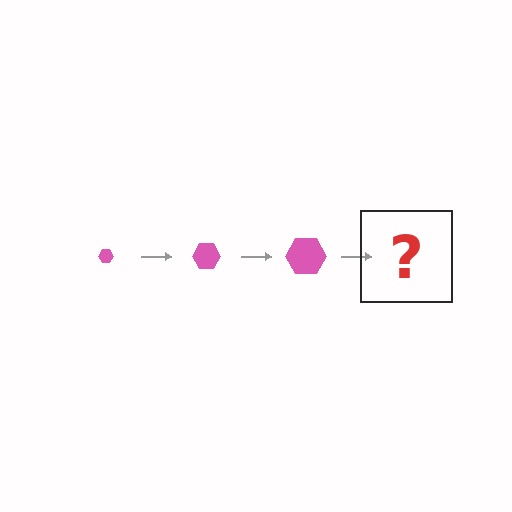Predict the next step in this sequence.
The next step is a pink hexagon, larger than the previous one.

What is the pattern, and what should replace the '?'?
The pattern is that the hexagon gets progressively larger each step. The '?' should be a pink hexagon, larger than the previous one.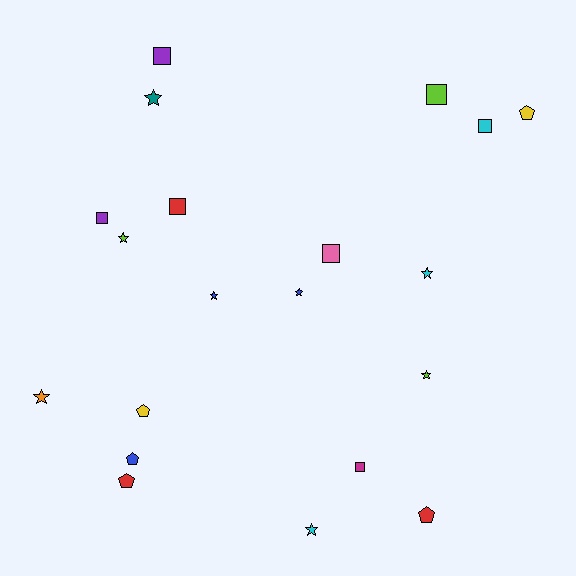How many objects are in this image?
There are 20 objects.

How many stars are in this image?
There are 8 stars.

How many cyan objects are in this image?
There are 3 cyan objects.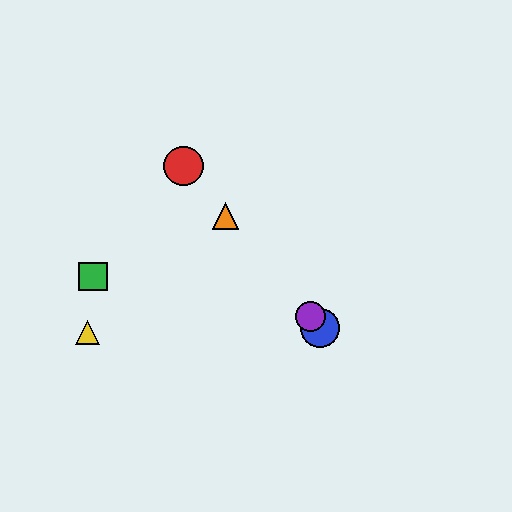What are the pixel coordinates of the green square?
The green square is at (93, 276).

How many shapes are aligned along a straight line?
4 shapes (the red circle, the blue circle, the purple circle, the orange triangle) are aligned along a straight line.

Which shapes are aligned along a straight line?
The red circle, the blue circle, the purple circle, the orange triangle are aligned along a straight line.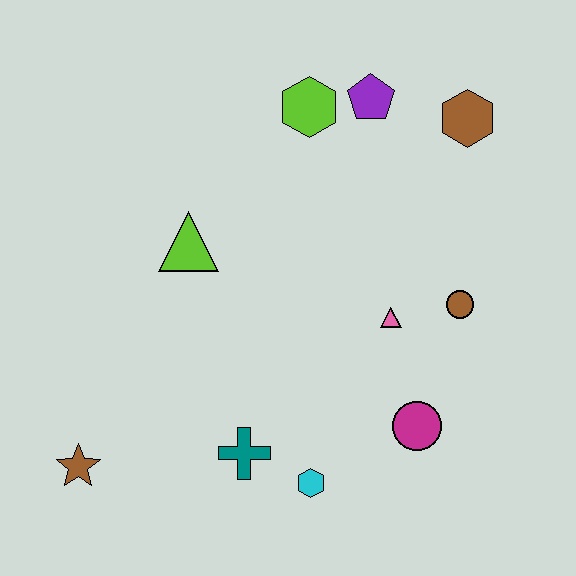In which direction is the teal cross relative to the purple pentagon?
The teal cross is below the purple pentagon.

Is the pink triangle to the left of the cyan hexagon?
No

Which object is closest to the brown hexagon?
The purple pentagon is closest to the brown hexagon.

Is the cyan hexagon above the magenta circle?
No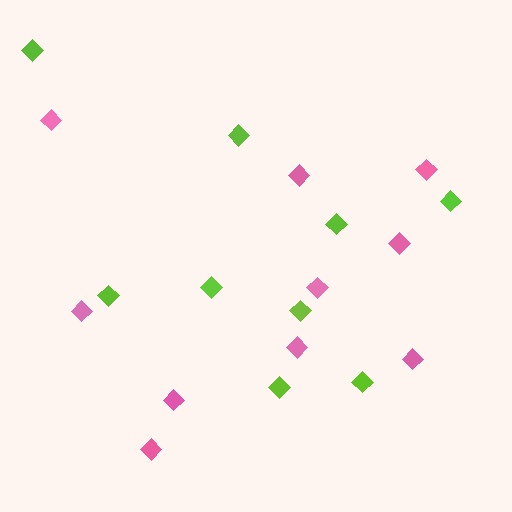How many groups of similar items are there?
There are 2 groups: one group of lime diamonds (9) and one group of pink diamonds (10).